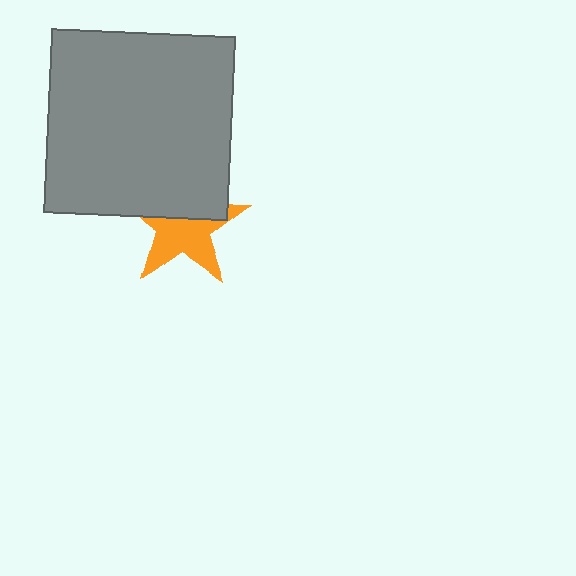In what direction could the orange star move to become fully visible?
The orange star could move down. That would shift it out from behind the gray square entirely.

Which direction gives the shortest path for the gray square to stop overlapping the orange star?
Moving up gives the shortest separation.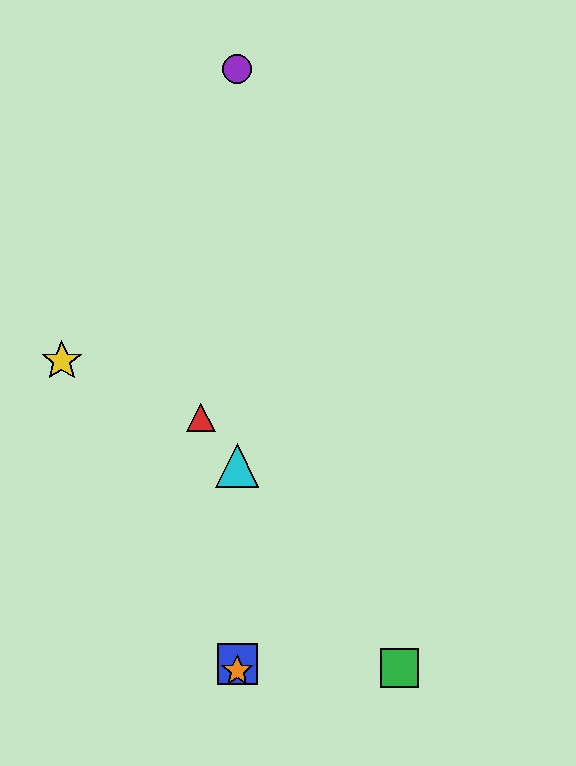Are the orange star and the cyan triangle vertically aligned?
Yes, both are at x≈237.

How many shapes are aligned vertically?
4 shapes (the blue square, the purple circle, the orange star, the cyan triangle) are aligned vertically.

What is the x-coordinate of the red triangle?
The red triangle is at x≈201.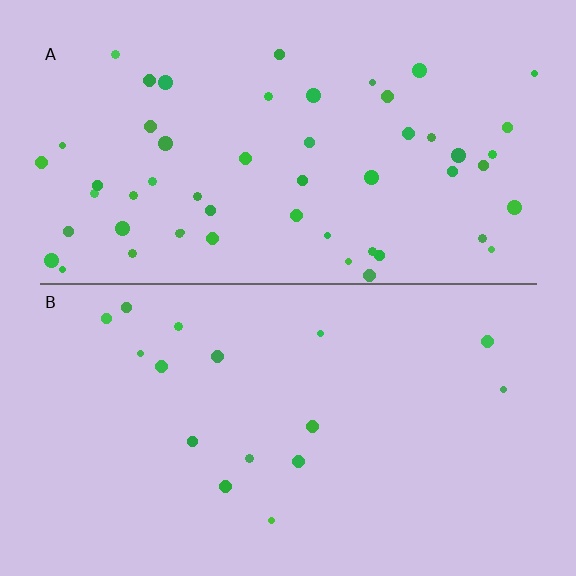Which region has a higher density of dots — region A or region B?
A (the top).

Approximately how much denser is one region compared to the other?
Approximately 3.3× — region A over region B.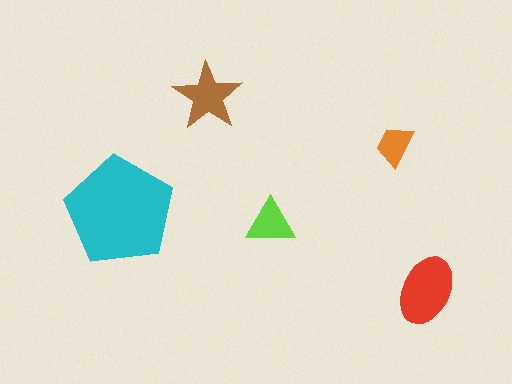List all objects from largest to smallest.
The cyan pentagon, the red ellipse, the brown star, the lime triangle, the orange trapezoid.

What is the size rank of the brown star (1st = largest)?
3rd.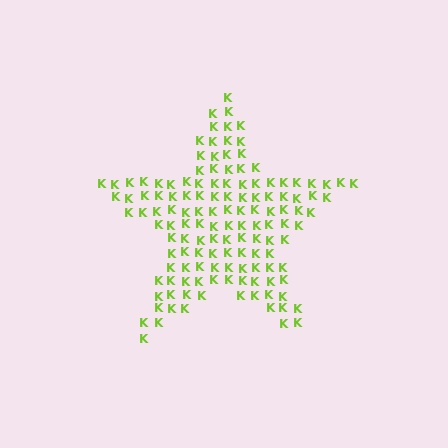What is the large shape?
The large shape is a star.